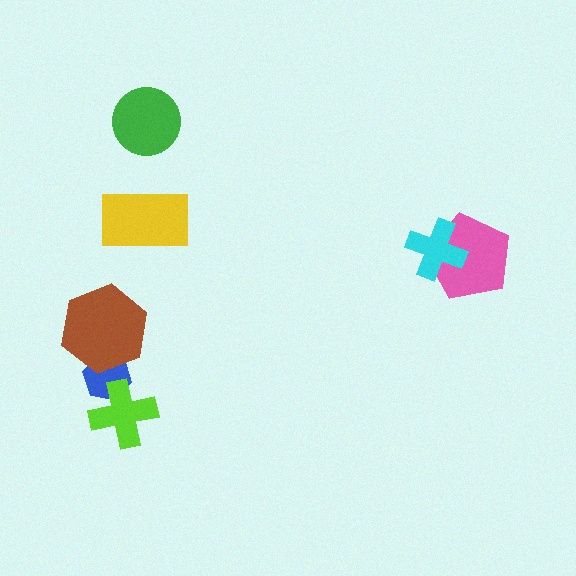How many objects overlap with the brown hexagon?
1 object overlaps with the brown hexagon.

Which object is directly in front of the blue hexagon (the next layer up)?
The brown hexagon is directly in front of the blue hexagon.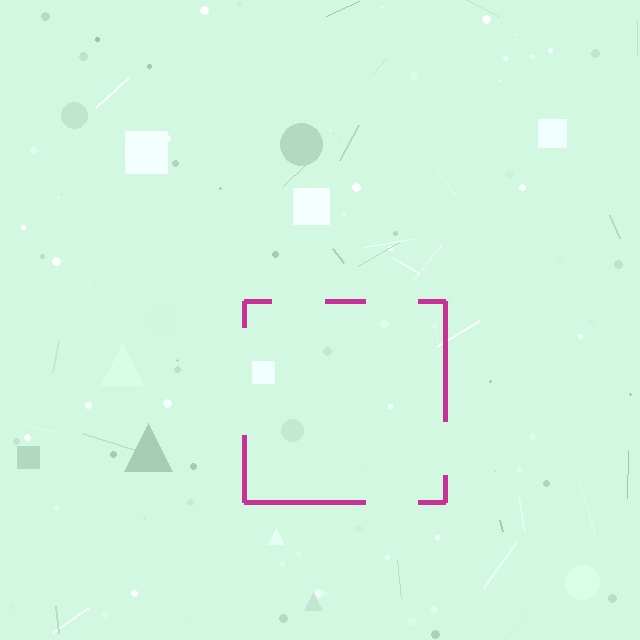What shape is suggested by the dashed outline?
The dashed outline suggests a square.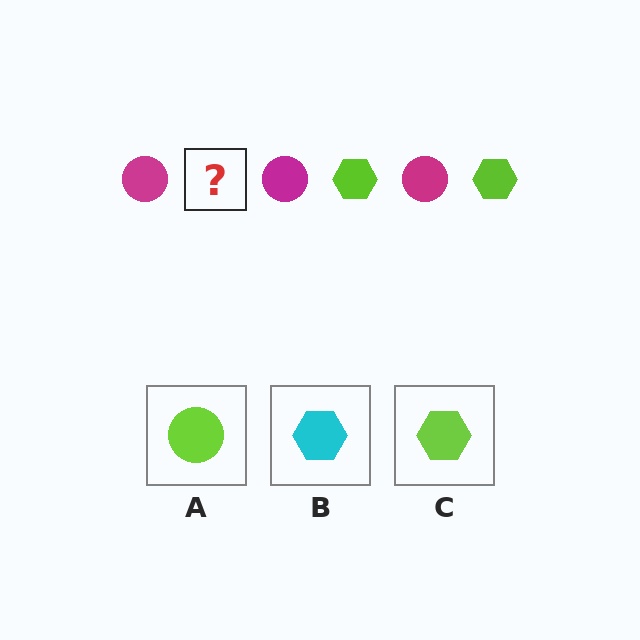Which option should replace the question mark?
Option C.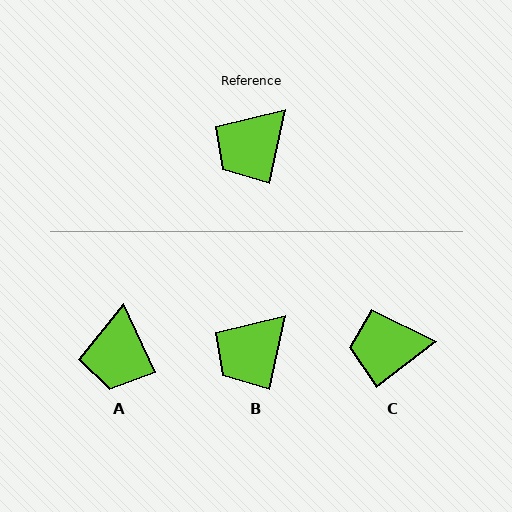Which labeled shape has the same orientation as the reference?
B.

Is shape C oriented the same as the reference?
No, it is off by about 40 degrees.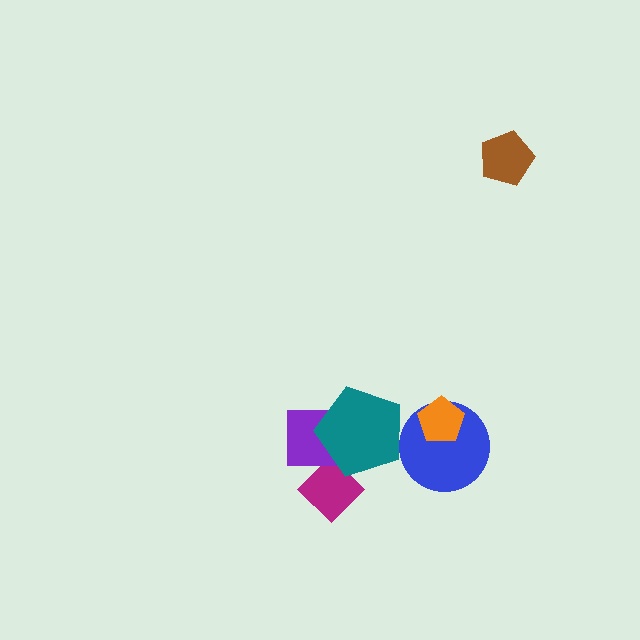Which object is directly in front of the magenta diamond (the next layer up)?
The purple rectangle is directly in front of the magenta diamond.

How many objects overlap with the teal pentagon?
2 objects overlap with the teal pentagon.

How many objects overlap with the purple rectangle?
2 objects overlap with the purple rectangle.